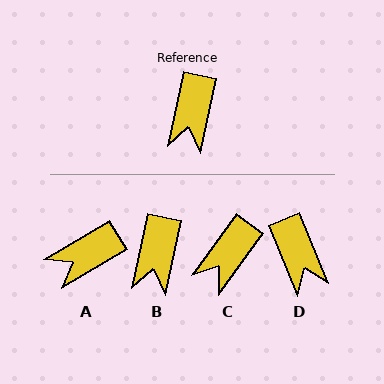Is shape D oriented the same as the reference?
No, it is off by about 34 degrees.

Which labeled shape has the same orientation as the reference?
B.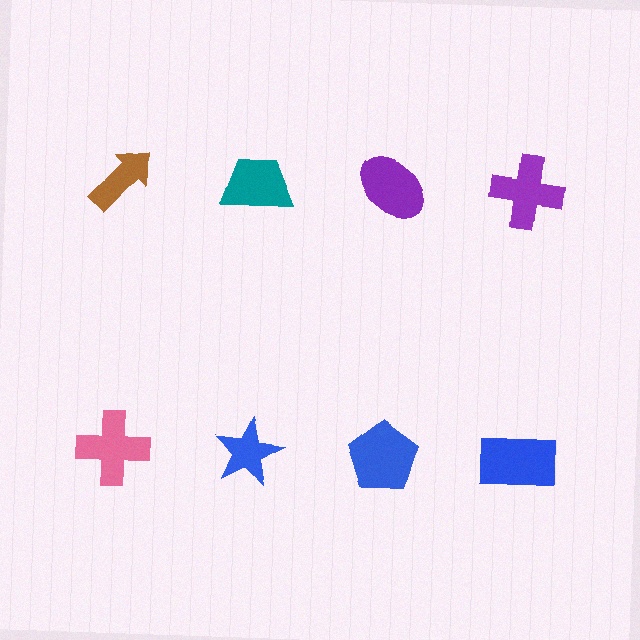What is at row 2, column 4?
A blue rectangle.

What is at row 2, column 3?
A blue pentagon.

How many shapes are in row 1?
4 shapes.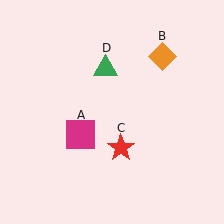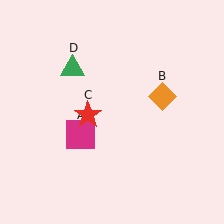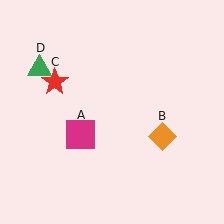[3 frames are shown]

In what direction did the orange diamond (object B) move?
The orange diamond (object B) moved down.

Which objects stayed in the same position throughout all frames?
Magenta square (object A) remained stationary.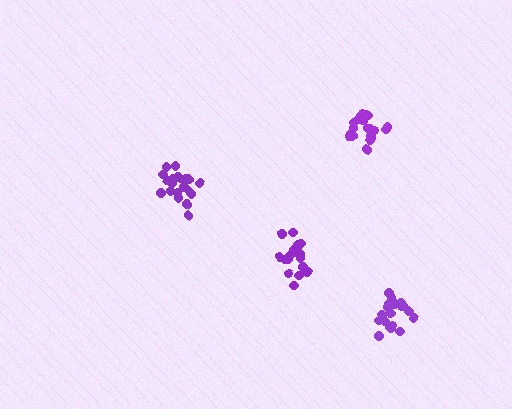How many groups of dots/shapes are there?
There are 4 groups.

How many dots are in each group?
Group 1: 20 dots, Group 2: 21 dots, Group 3: 18 dots, Group 4: 20 dots (79 total).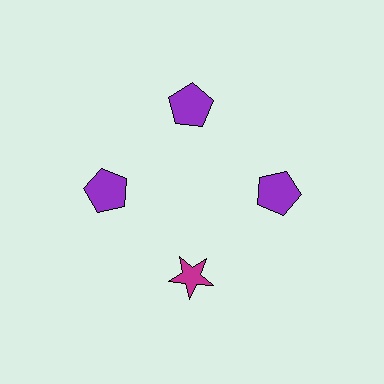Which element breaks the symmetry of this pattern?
The magenta star at roughly the 6 o'clock position breaks the symmetry. All other shapes are purple pentagons.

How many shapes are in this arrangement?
There are 4 shapes arranged in a ring pattern.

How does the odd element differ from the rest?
It differs in both color (magenta instead of purple) and shape (star instead of pentagon).